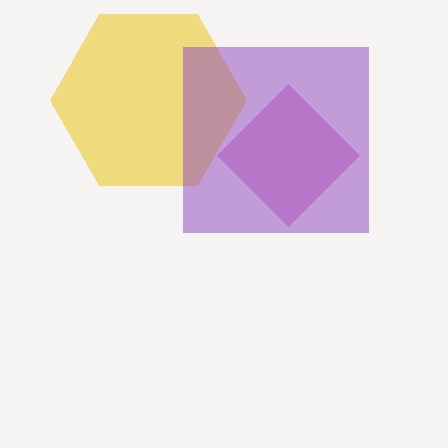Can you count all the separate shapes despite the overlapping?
Yes, there are 3 separate shapes.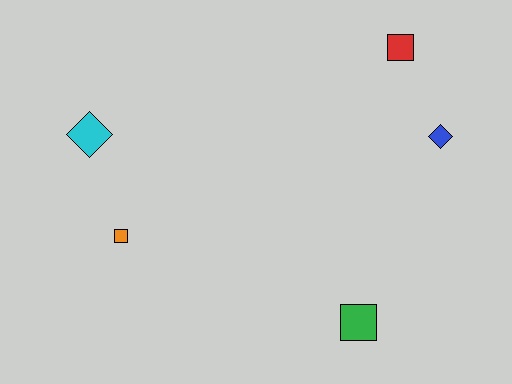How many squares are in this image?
There are 3 squares.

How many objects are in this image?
There are 5 objects.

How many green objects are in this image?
There is 1 green object.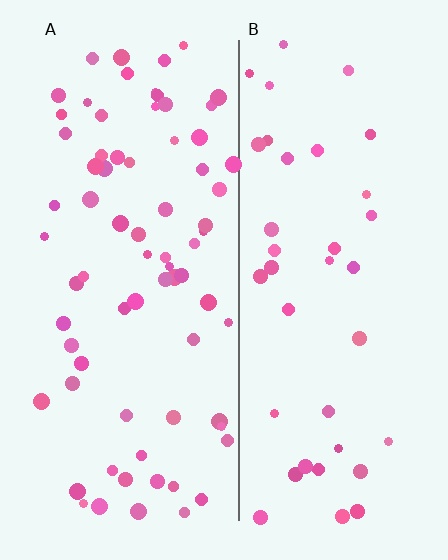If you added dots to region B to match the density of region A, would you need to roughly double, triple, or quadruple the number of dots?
Approximately double.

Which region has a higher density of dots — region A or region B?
A (the left).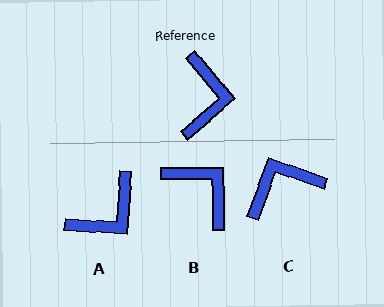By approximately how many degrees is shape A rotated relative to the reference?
Approximately 45 degrees clockwise.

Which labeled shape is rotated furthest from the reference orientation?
C, about 120 degrees away.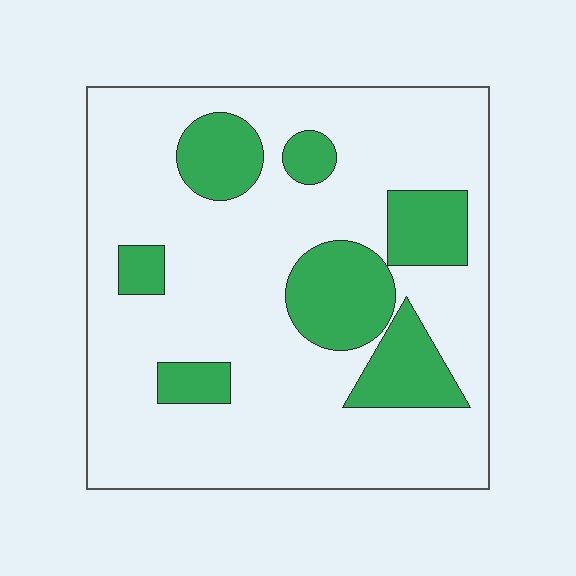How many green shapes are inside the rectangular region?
7.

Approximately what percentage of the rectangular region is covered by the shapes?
Approximately 25%.